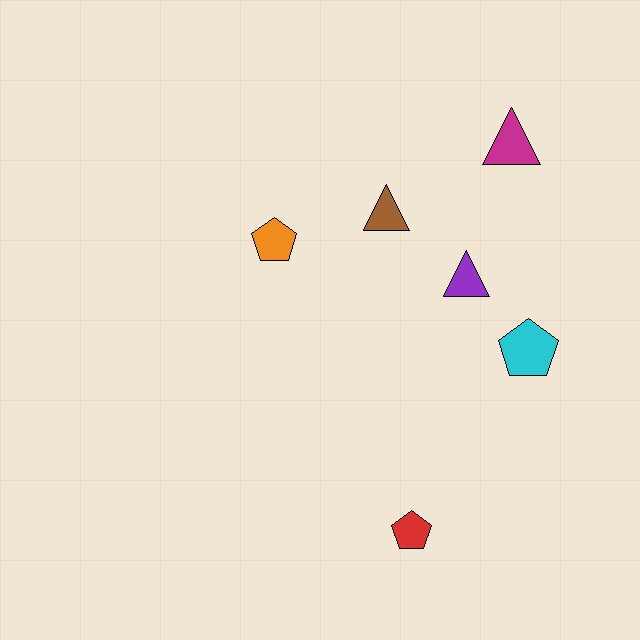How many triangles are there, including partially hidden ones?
There are 3 triangles.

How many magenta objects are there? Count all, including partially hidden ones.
There is 1 magenta object.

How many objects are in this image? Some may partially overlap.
There are 6 objects.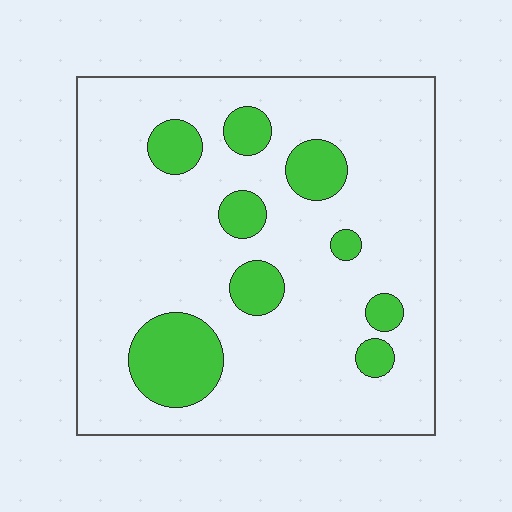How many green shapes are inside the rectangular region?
9.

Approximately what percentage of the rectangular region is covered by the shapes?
Approximately 15%.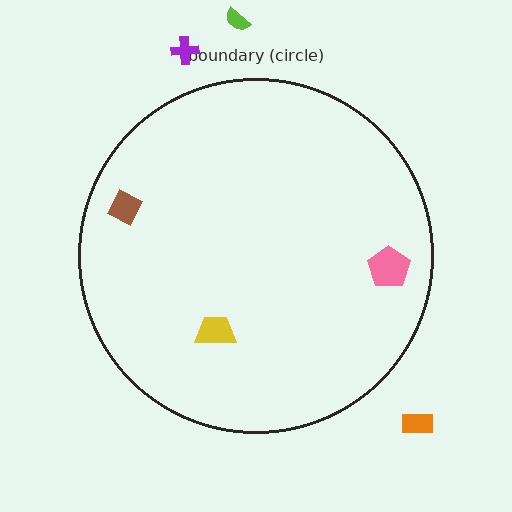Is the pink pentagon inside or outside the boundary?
Inside.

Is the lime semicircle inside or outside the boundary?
Outside.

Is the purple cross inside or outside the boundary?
Outside.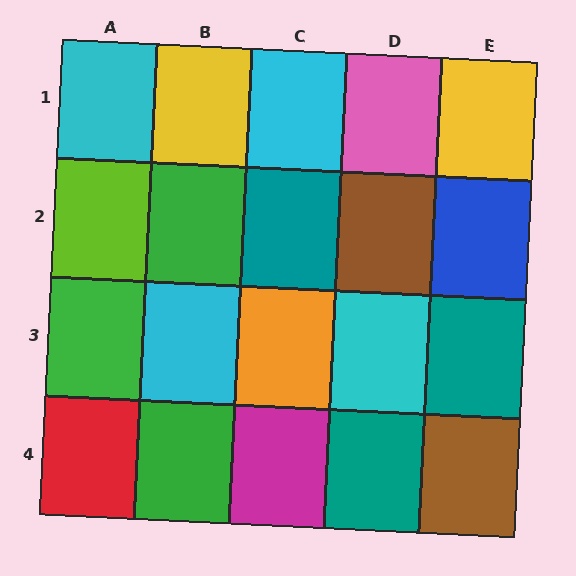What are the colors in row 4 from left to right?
Red, green, magenta, teal, brown.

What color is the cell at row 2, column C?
Teal.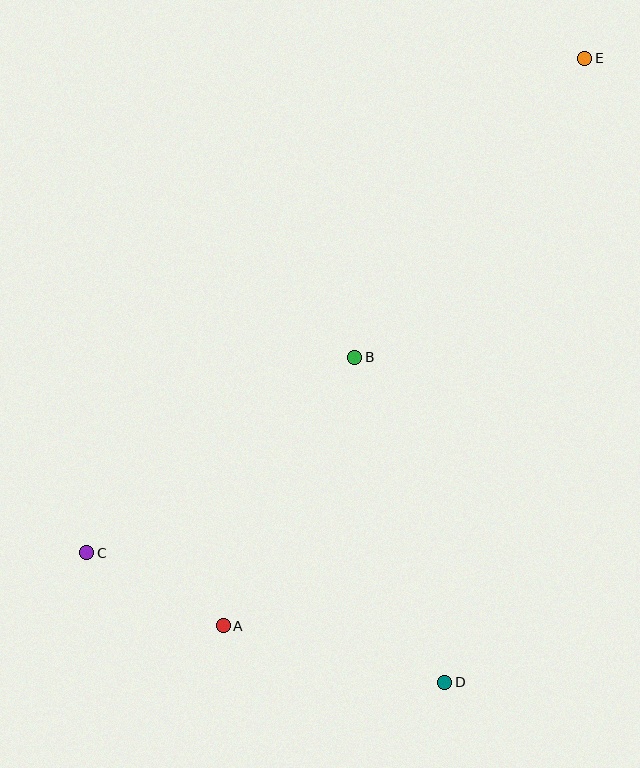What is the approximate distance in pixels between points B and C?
The distance between B and C is approximately 332 pixels.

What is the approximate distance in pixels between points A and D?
The distance between A and D is approximately 229 pixels.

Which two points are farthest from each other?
Points C and E are farthest from each other.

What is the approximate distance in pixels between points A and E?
The distance between A and E is approximately 673 pixels.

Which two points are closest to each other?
Points A and C are closest to each other.